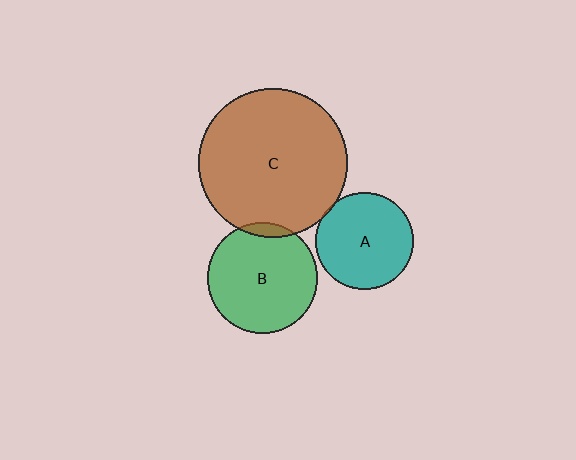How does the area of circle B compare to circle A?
Approximately 1.3 times.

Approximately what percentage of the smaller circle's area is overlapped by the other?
Approximately 5%.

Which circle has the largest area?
Circle C (brown).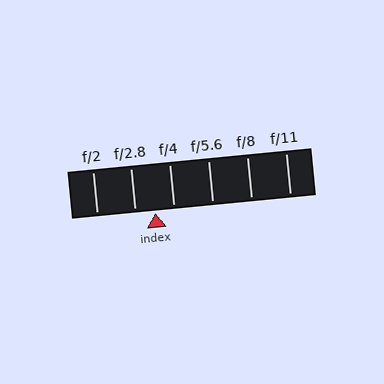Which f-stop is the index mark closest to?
The index mark is closest to f/4.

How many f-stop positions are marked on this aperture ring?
There are 6 f-stop positions marked.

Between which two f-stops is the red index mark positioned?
The index mark is between f/2.8 and f/4.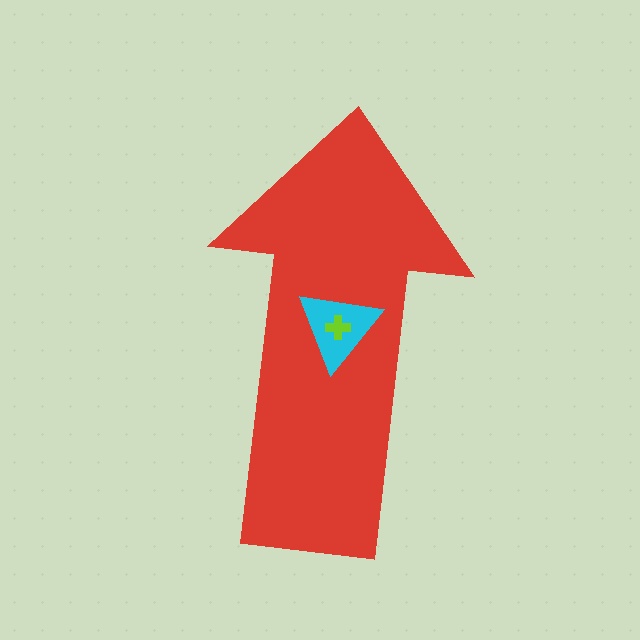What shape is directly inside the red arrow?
The cyan triangle.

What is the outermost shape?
The red arrow.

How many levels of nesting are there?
3.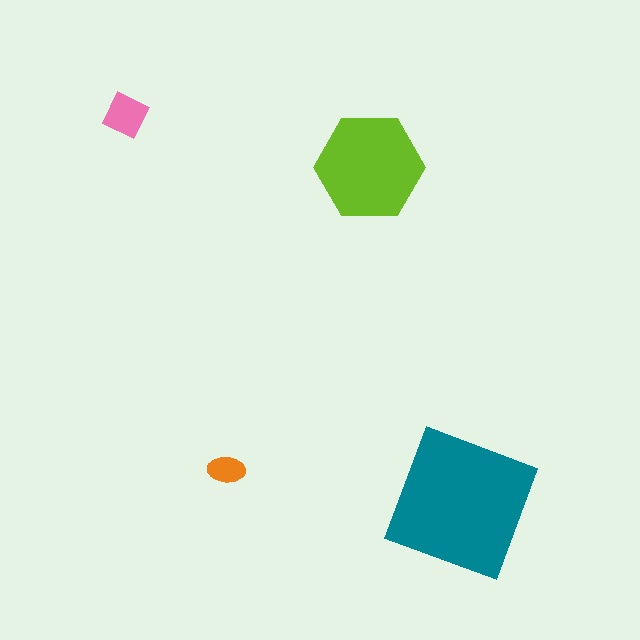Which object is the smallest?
The orange ellipse.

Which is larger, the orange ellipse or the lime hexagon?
The lime hexagon.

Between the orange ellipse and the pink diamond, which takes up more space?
The pink diamond.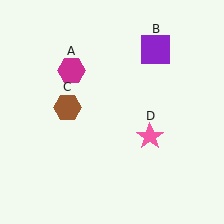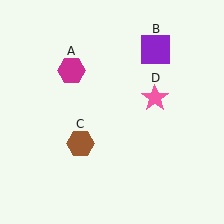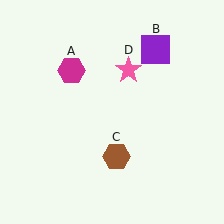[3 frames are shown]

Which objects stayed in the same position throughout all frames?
Magenta hexagon (object A) and purple square (object B) remained stationary.